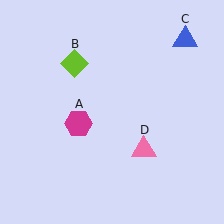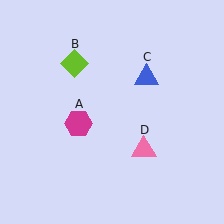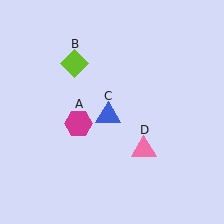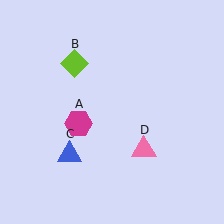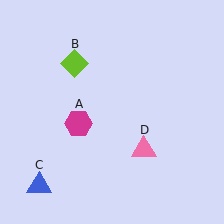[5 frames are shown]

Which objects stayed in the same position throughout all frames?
Magenta hexagon (object A) and lime diamond (object B) and pink triangle (object D) remained stationary.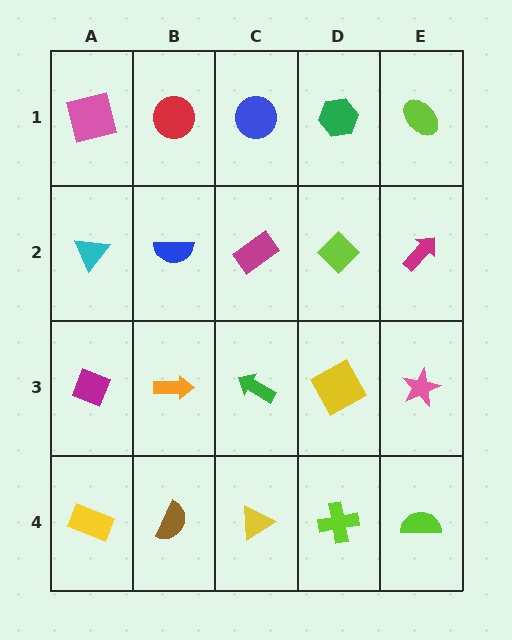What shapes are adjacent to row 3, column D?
A lime diamond (row 2, column D), a lime cross (row 4, column D), a green arrow (row 3, column C), a pink star (row 3, column E).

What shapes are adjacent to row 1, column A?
A cyan triangle (row 2, column A), a red circle (row 1, column B).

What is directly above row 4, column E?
A pink star.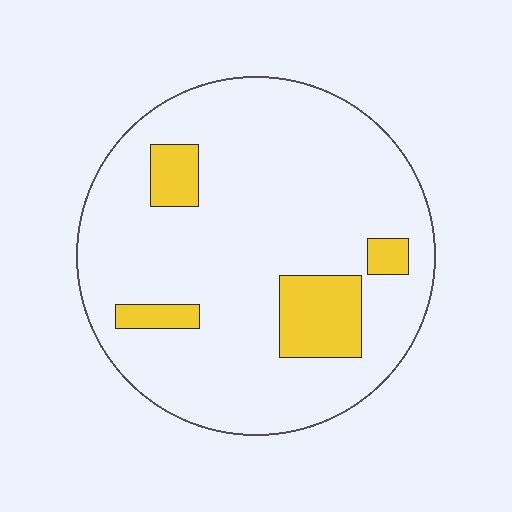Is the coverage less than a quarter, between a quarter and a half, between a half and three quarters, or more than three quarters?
Less than a quarter.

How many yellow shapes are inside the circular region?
4.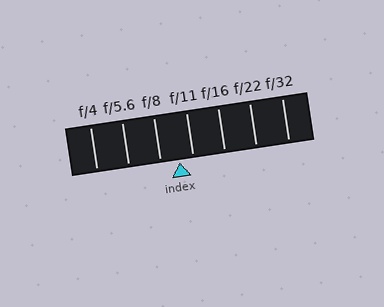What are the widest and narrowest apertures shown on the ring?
The widest aperture shown is f/4 and the narrowest is f/32.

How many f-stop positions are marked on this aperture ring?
There are 7 f-stop positions marked.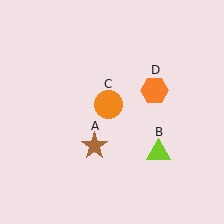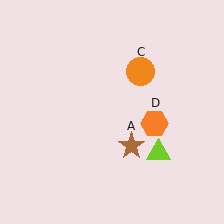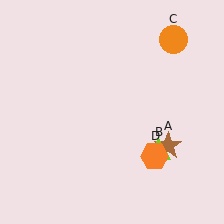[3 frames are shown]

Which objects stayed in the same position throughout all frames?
Lime triangle (object B) remained stationary.